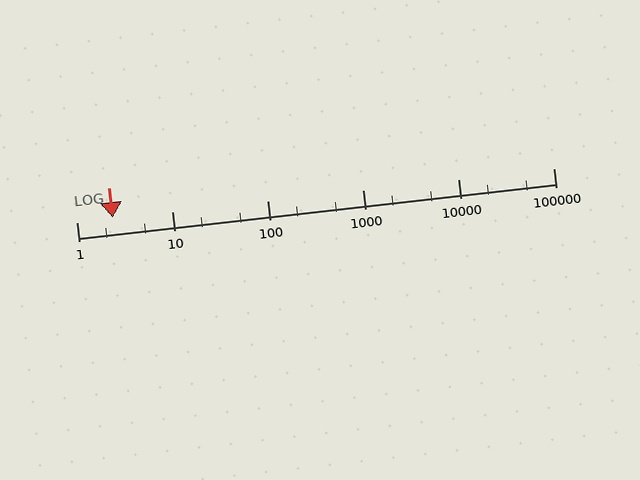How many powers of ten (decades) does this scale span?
The scale spans 5 decades, from 1 to 100000.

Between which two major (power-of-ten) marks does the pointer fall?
The pointer is between 1 and 10.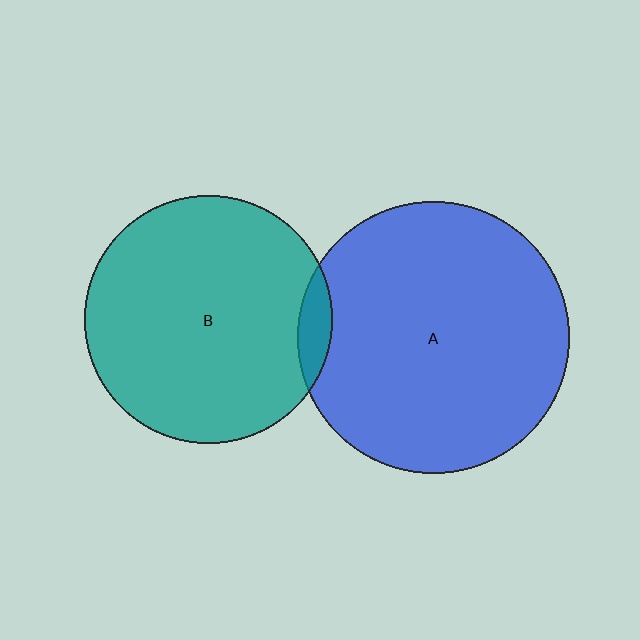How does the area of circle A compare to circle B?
Approximately 1.2 times.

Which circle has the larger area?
Circle A (blue).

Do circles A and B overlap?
Yes.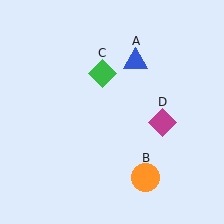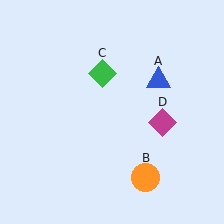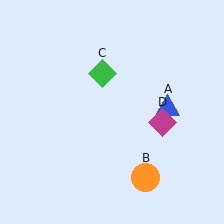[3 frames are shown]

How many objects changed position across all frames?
1 object changed position: blue triangle (object A).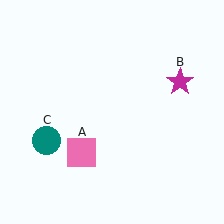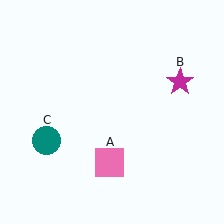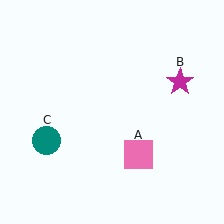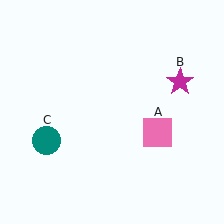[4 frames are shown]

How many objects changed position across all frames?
1 object changed position: pink square (object A).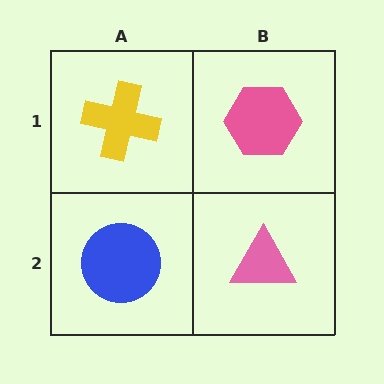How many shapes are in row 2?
2 shapes.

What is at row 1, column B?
A pink hexagon.